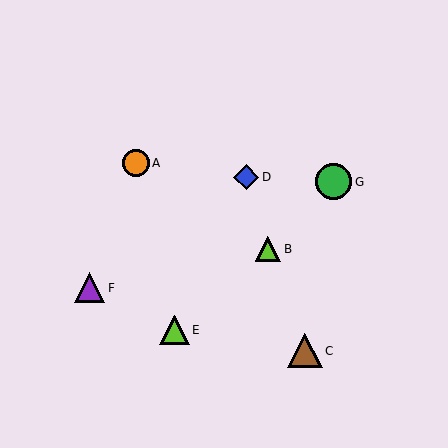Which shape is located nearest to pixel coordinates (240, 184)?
The blue diamond (labeled D) at (246, 177) is nearest to that location.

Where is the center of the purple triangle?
The center of the purple triangle is at (90, 288).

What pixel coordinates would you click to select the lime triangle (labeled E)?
Click at (175, 330) to select the lime triangle E.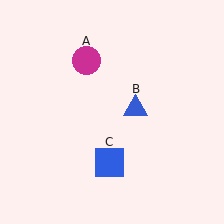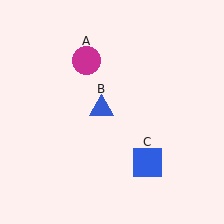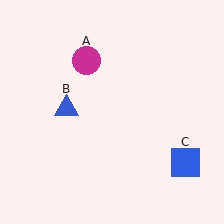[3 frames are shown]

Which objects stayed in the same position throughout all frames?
Magenta circle (object A) remained stationary.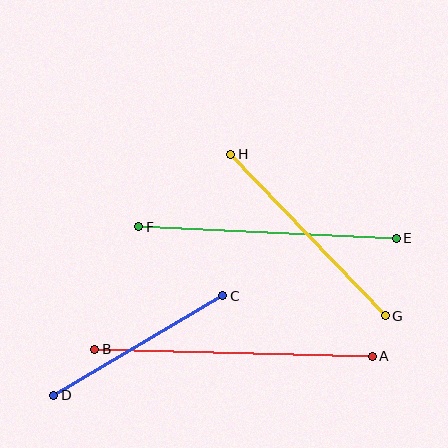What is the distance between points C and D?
The distance is approximately 196 pixels.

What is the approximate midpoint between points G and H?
The midpoint is at approximately (308, 235) pixels.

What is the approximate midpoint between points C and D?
The midpoint is at approximately (138, 346) pixels.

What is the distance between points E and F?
The distance is approximately 258 pixels.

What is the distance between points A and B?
The distance is approximately 278 pixels.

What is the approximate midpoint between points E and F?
The midpoint is at approximately (268, 233) pixels.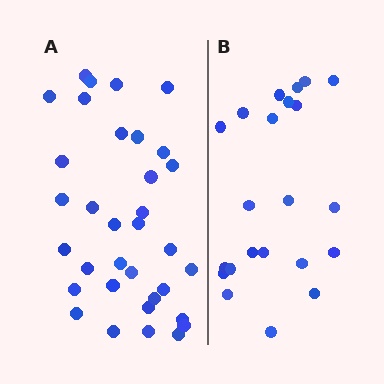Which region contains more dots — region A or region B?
Region A (the left region) has more dots.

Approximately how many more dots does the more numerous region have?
Region A has roughly 12 or so more dots than region B.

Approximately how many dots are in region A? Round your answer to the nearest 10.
About 30 dots. (The exact count is 34, which rounds to 30.)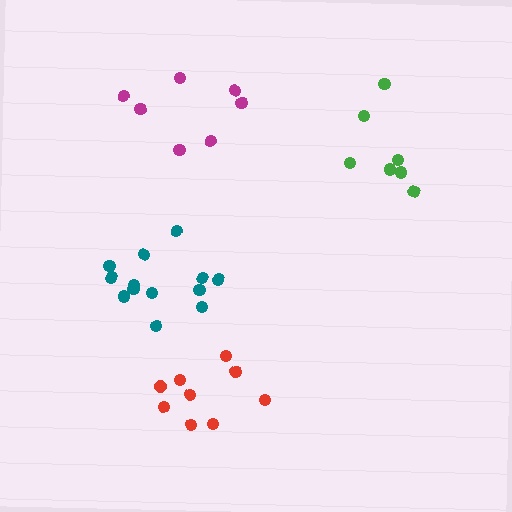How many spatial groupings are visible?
There are 4 spatial groupings.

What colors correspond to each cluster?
The clusters are colored: magenta, red, green, teal.